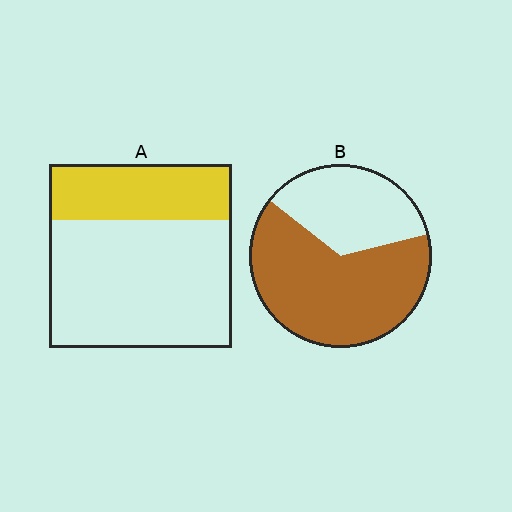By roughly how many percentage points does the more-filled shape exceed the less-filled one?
By roughly 35 percentage points (B over A).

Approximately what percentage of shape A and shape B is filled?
A is approximately 30% and B is approximately 65%.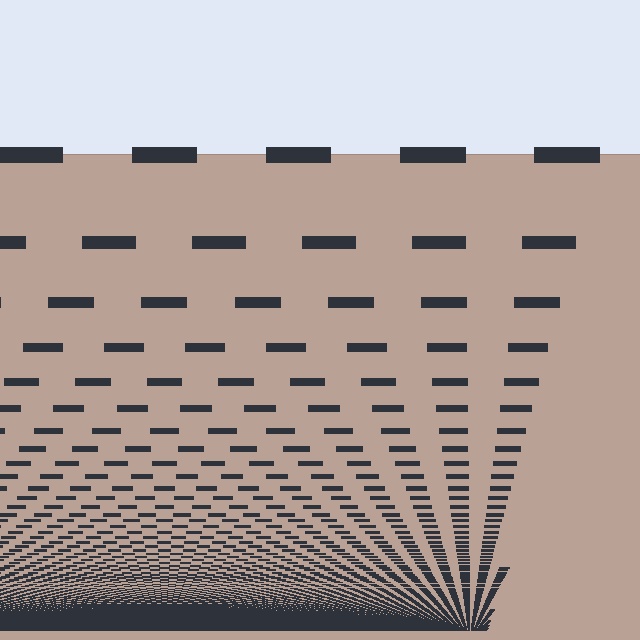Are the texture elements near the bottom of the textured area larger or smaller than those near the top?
Smaller. The gradient is inverted — elements near the bottom are smaller and denser.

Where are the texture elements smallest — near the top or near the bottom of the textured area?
Near the bottom.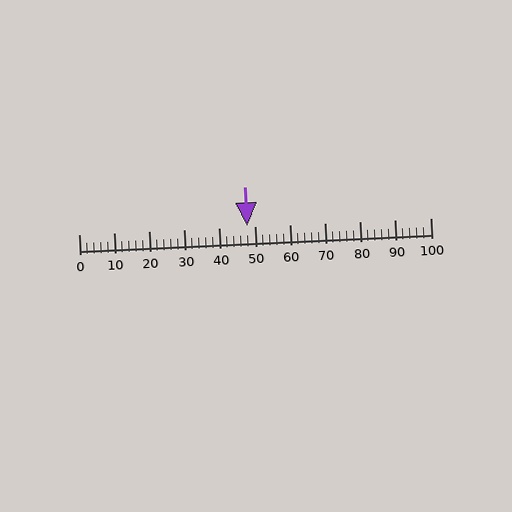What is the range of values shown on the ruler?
The ruler shows values from 0 to 100.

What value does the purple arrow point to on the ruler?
The purple arrow points to approximately 48.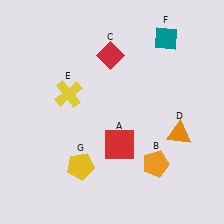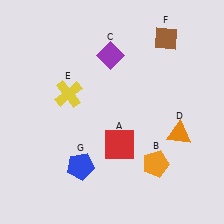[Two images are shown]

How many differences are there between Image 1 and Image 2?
There are 3 differences between the two images.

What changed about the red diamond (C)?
In Image 1, C is red. In Image 2, it changed to purple.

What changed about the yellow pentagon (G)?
In Image 1, G is yellow. In Image 2, it changed to blue.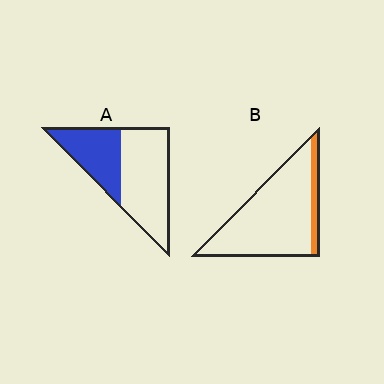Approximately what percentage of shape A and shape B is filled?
A is approximately 40% and B is approximately 15%.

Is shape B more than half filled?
No.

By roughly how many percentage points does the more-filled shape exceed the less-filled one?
By roughly 25 percentage points (A over B).